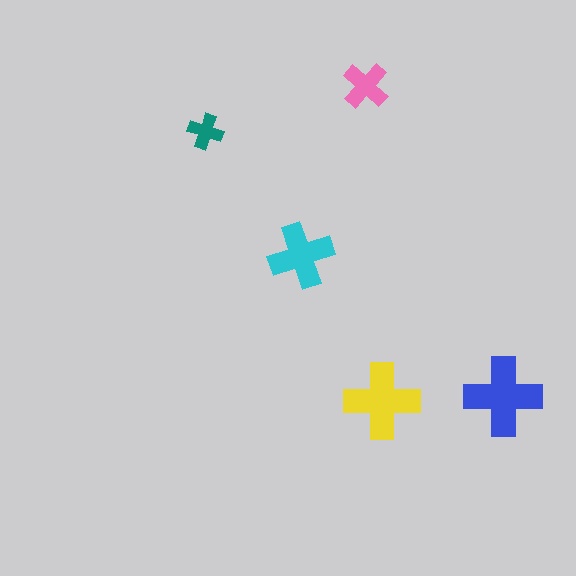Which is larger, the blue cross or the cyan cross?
The blue one.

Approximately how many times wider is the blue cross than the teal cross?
About 2 times wider.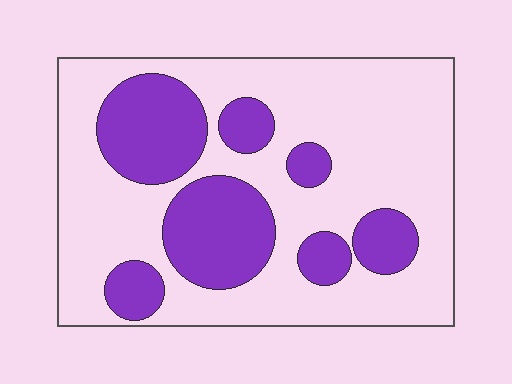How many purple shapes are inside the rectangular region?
7.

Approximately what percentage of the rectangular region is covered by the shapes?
Approximately 30%.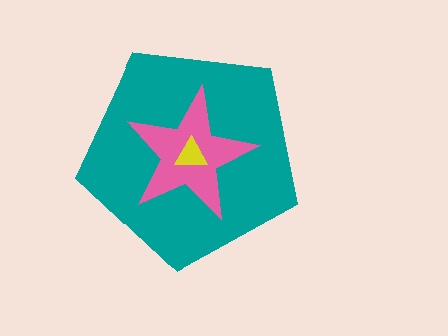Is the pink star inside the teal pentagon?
Yes.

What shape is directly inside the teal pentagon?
The pink star.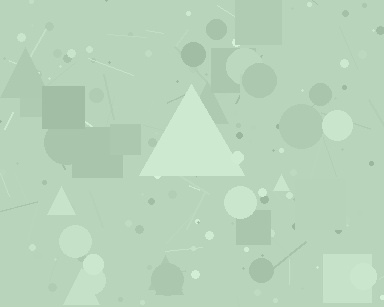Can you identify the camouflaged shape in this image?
The camouflaged shape is a triangle.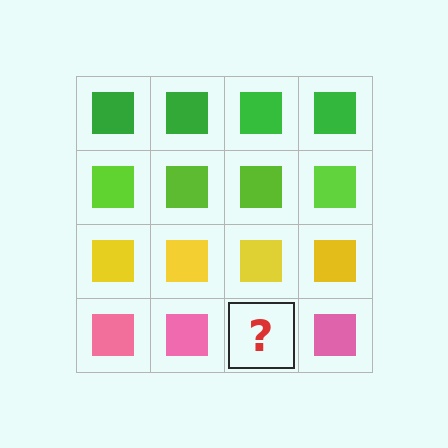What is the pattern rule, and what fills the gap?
The rule is that each row has a consistent color. The gap should be filled with a pink square.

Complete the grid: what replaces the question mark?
The question mark should be replaced with a pink square.